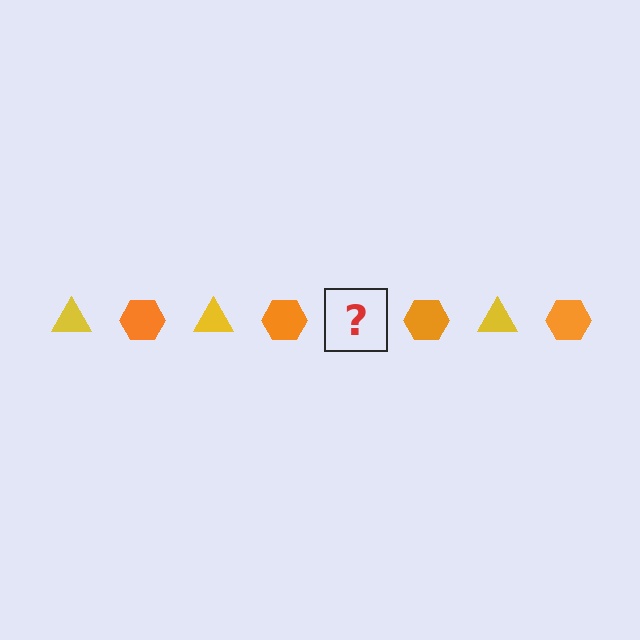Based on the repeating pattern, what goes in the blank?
The blank should be a yellow triangle.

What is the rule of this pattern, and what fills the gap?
The rule is that the pattern alternates between yellow triangle and orange hexagon. The gap should be filled with a yellow triangle.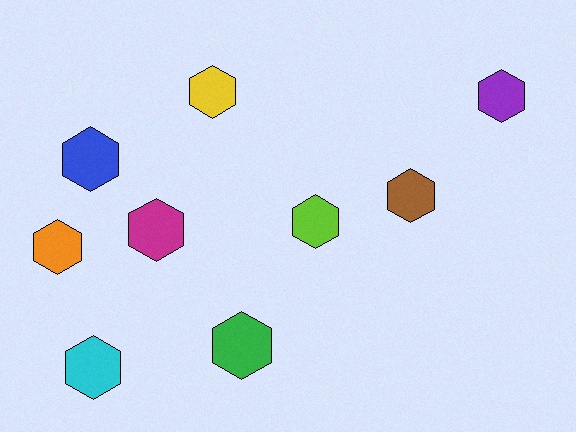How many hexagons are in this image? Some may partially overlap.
There are 9 hexagons.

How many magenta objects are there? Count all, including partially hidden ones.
There is 1 magenta object.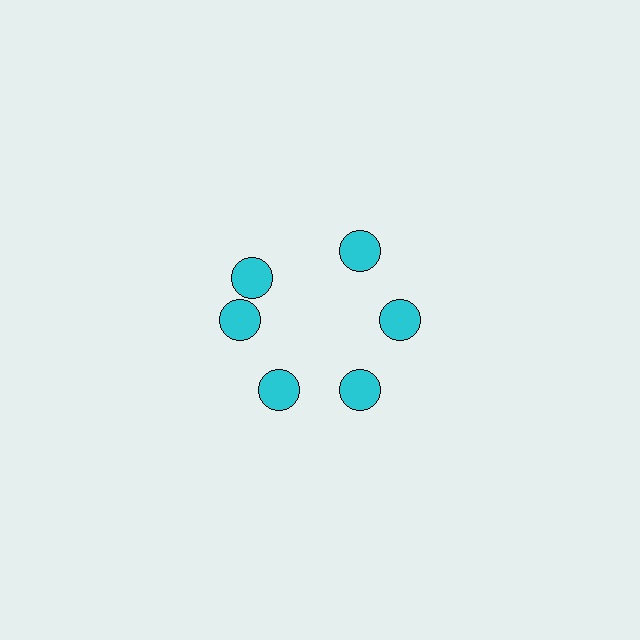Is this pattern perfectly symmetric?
No. The 6 cyan circles are arranged in a ring, but one element near the 11 o'clock position is rotated out of alignment along the ring, breaking the 6-fold rotational symmetry.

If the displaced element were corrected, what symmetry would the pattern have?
It would have 6-fold rotational symmetry — the pattern would map onto itself every 60 degrees.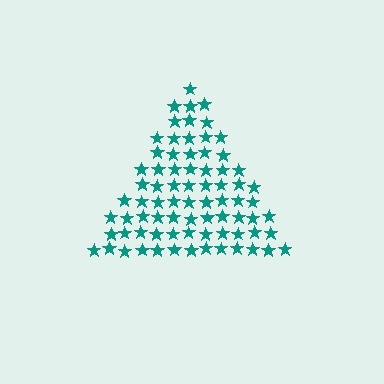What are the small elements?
The small elements are stars.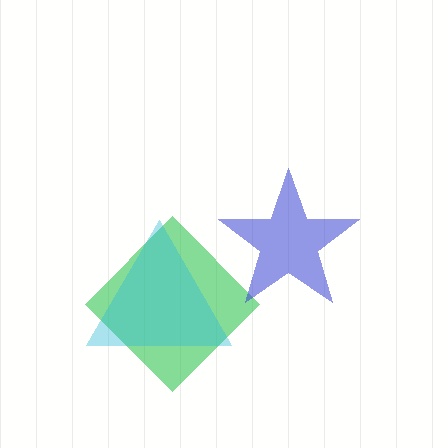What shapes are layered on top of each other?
The layered shapes are: a green diamond, a blue star, a cyan triangle.